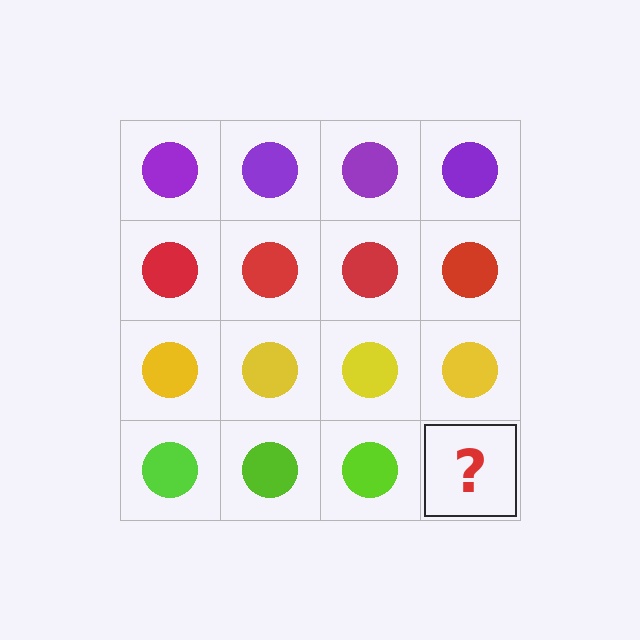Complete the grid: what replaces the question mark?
The question mark should be replaced with a lime circle.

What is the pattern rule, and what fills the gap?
The rule is that each row has a consistent color. The gap should be filled with a lime circle.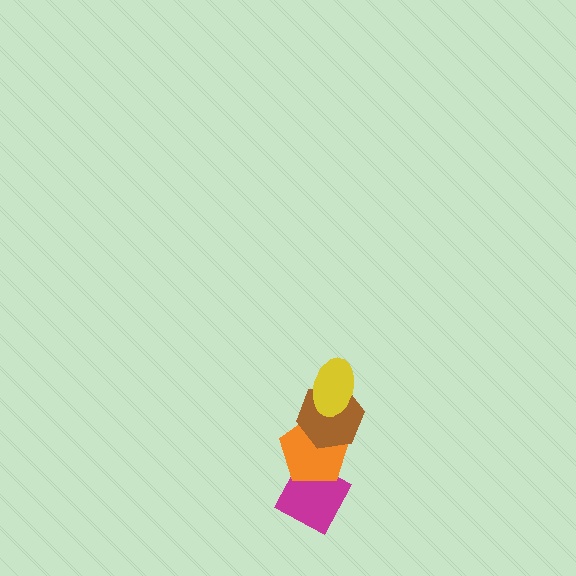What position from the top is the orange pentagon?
The orange pentagon is 3rd from the top.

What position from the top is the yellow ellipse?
The yellow ellipse is 1st from the top.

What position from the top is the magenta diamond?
The magenta diamond is 4th from the top.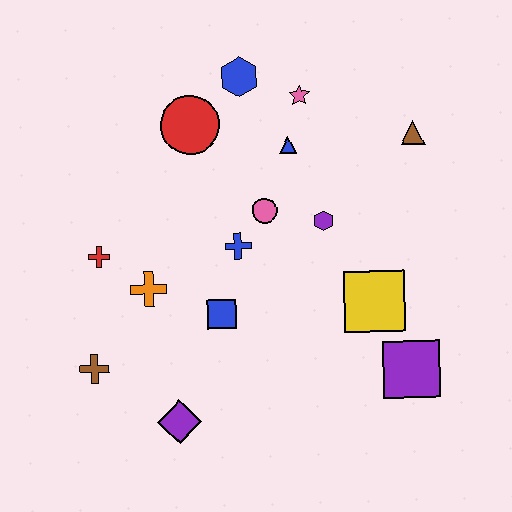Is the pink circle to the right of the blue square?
Yes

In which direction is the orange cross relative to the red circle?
The orange cross is below the red circle.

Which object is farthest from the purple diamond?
The brown triangle is farthest from the purple diamond.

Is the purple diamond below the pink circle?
Yes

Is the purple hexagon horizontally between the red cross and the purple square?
Yes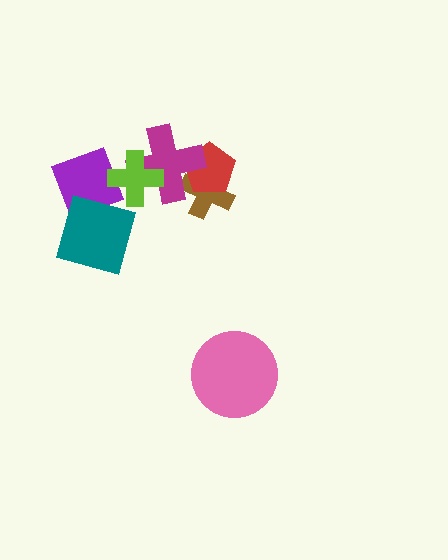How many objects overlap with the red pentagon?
2 objects overlap with the red pentagon.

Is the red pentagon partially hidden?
Yes, it is partially covered by another shape.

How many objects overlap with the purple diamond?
2 objects overlap with the purple diamond.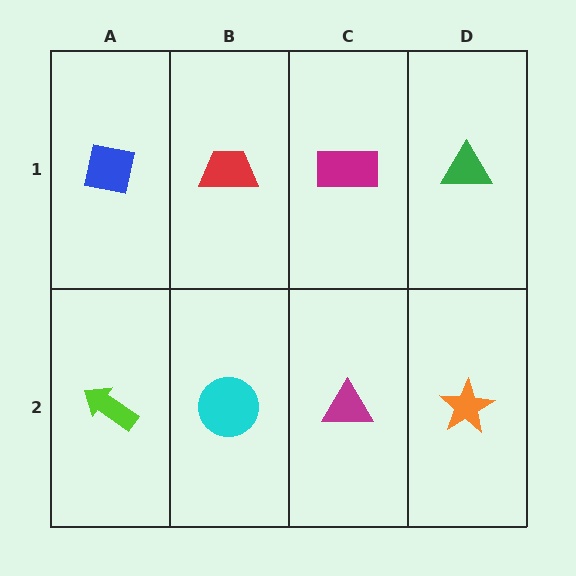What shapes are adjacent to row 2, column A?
A blue square (row 1, column A), a cyan circle (row 2, column B).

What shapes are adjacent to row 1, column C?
A magenta triangle (row 2, column C), a red trapezoid (row 1, column B), a green triangle (row 1, column D).